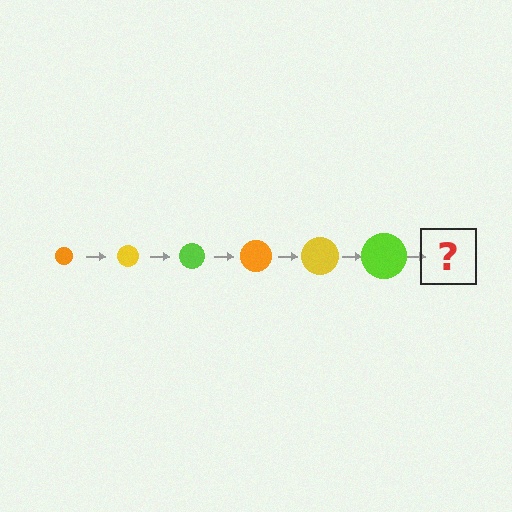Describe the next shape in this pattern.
It should be an orange circle, larger than the previous one.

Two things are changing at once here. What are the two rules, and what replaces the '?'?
The two rules are that the circle grows larger each step and the color cycles through orange, yellow, and lime. The '?' should be an orange circle, larger than the previous one.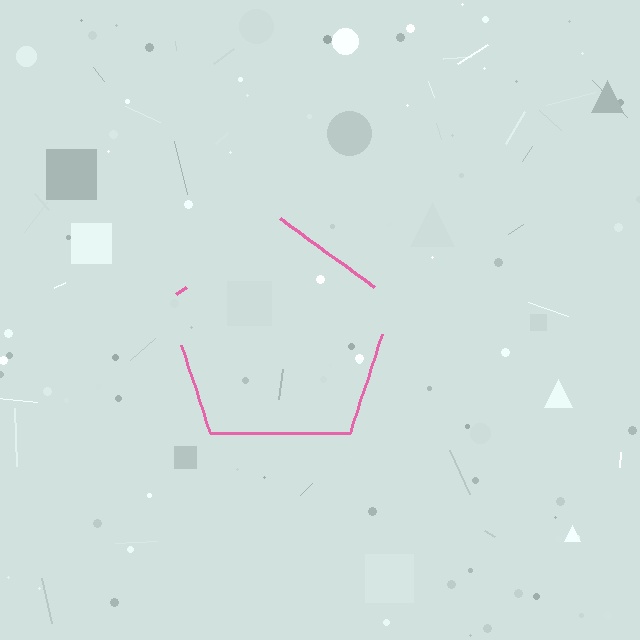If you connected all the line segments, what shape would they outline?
They would outline a pentagon.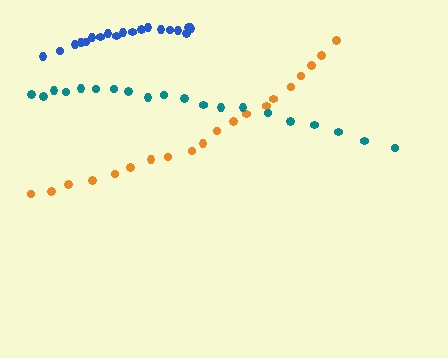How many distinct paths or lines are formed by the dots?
There are 3 distinct paths.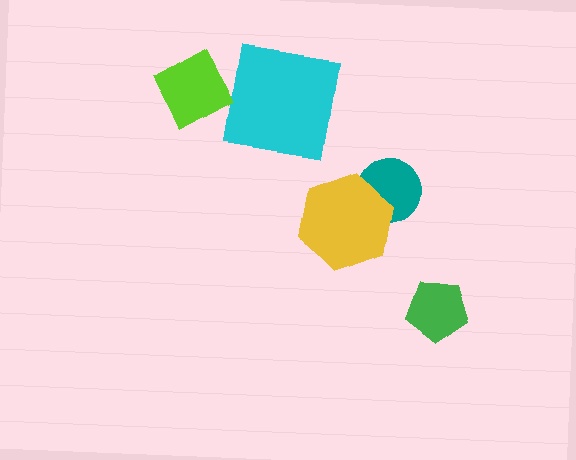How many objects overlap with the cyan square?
0 objects overlap with the cyan square.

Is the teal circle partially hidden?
Yes, it is partially covered by another shape.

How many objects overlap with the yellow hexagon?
1 object overlaps with the yellow hexagon.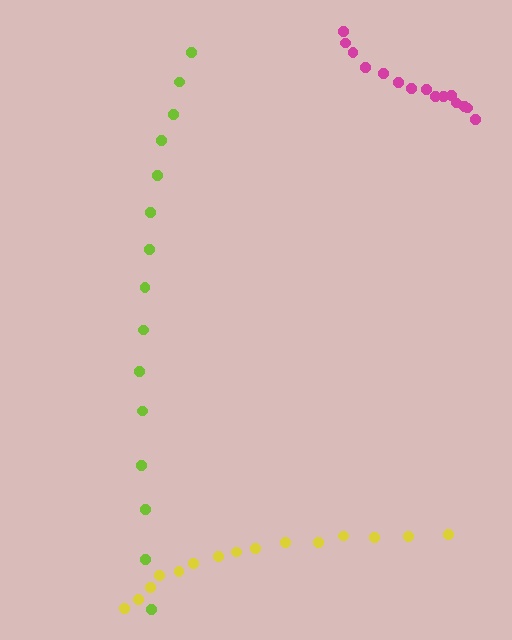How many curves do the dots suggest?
There are 3 distinct paths.